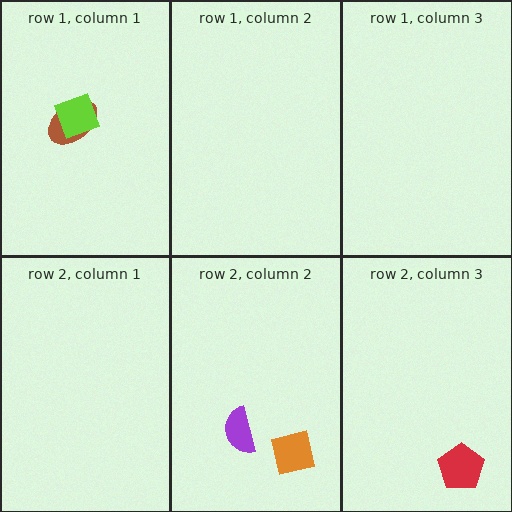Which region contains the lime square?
The row 1, column 1 region.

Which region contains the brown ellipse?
The row 1, column 1 region.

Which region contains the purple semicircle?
The row 2, column 2 region.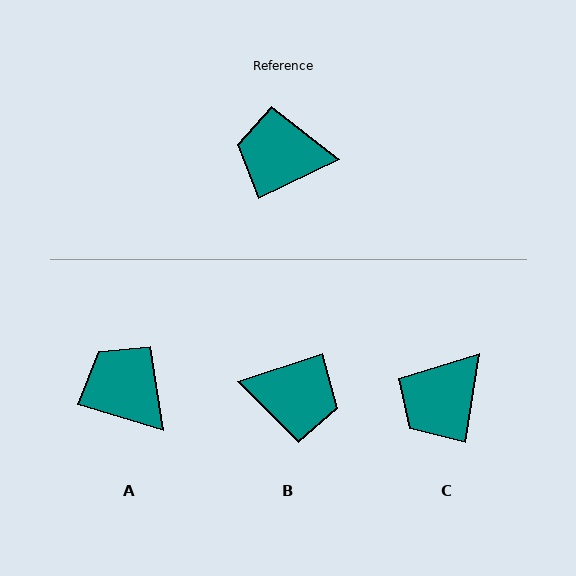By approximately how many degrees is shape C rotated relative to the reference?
Approximately 55 degrees counter-clockwise.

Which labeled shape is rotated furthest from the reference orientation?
B, about 173 degrees away.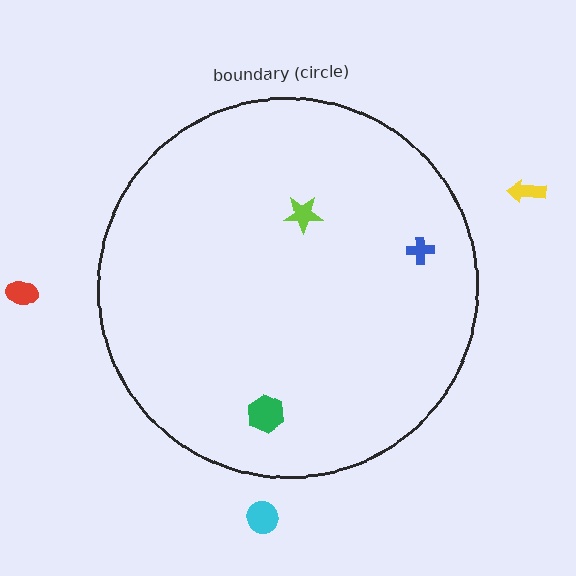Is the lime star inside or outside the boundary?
Inside.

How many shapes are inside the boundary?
3 inside, 3 outside.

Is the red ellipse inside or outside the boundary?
Outside.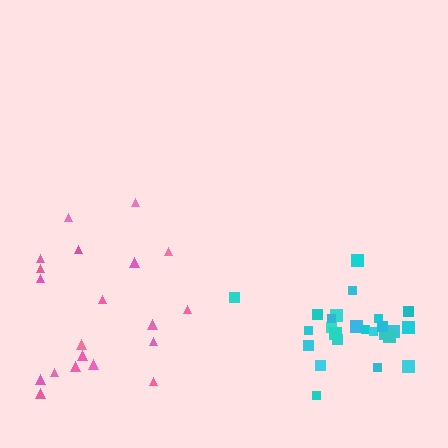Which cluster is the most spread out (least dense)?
Pink.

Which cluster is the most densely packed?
Cyan.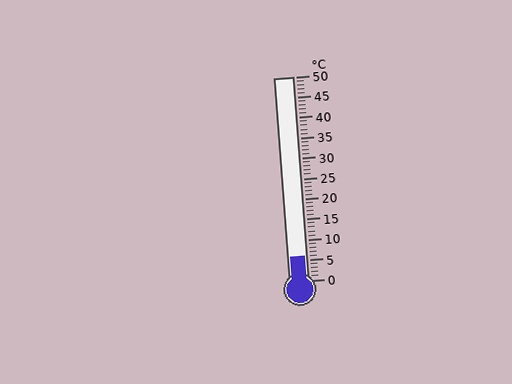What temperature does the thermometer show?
The thermometer shows approximately 6°C.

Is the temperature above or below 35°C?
The temperature is below 35°C.